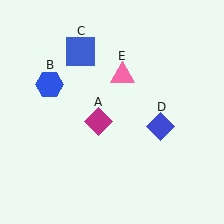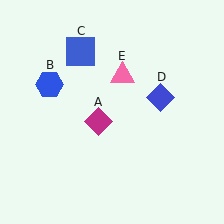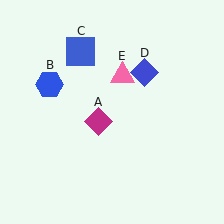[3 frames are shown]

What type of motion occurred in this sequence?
The blue diamond (object D) rotated counterclockwise around the center of the scene.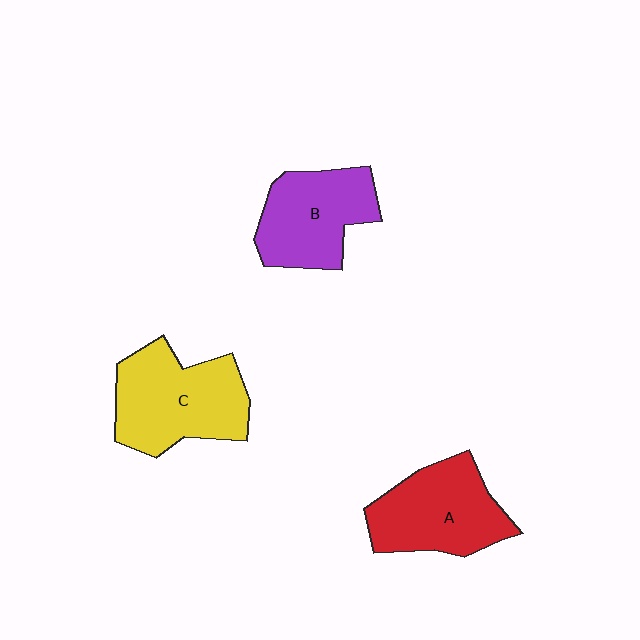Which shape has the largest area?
Shape C (yellow).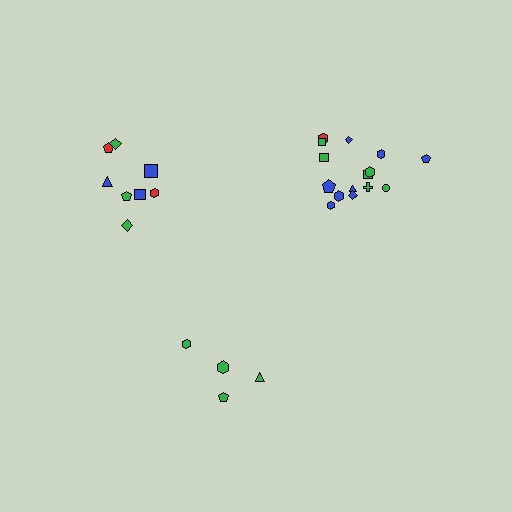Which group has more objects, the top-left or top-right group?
The top-right group.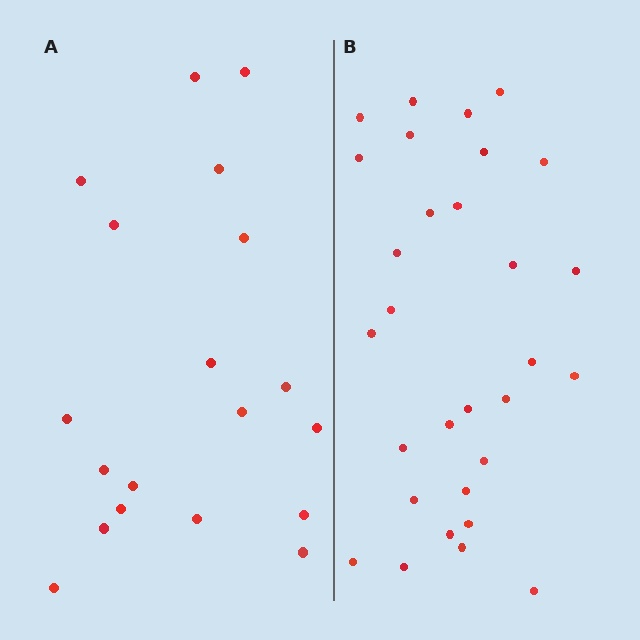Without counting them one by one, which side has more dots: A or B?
Region B (the right region) has more dots.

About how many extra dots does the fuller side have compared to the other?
Region B has roughly 12 or so more dots than region A.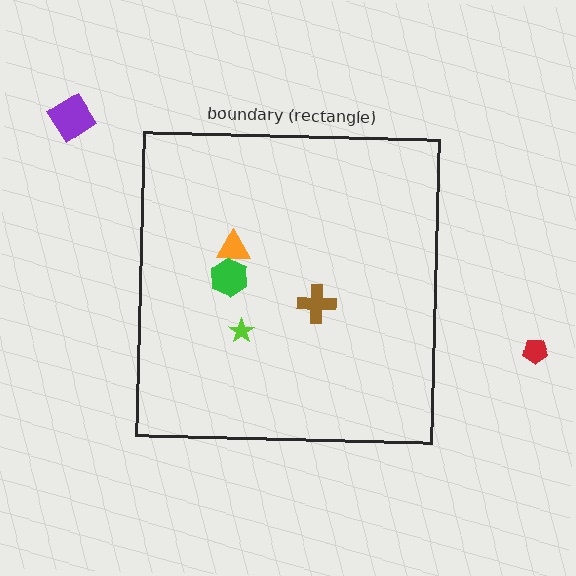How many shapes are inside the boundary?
4 inside, 2 outside.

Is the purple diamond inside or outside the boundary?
Outside.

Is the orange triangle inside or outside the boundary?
Inside.